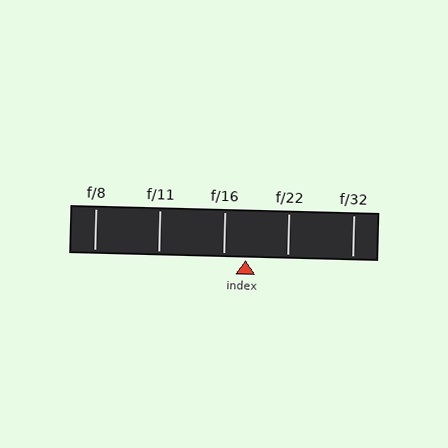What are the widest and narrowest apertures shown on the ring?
The widest aperture shown is f/8 and the narrowest is f/32.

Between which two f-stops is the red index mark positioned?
The index mark is between f/16 and f/22.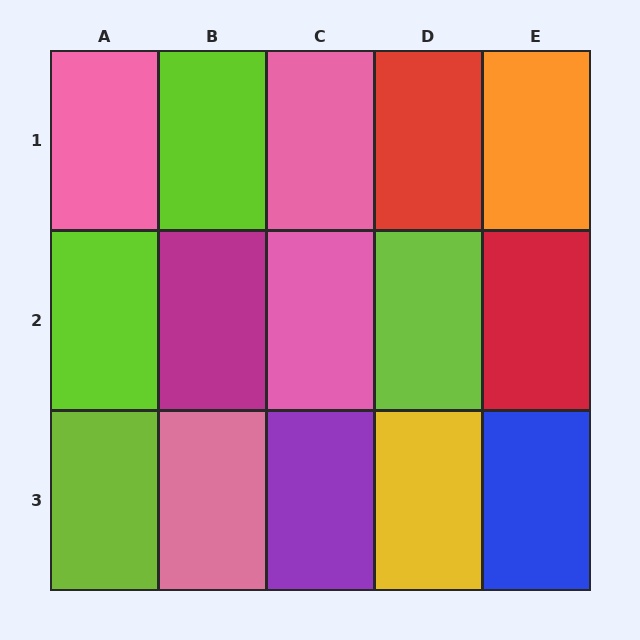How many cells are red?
2 cells are red.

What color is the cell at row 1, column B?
Lime.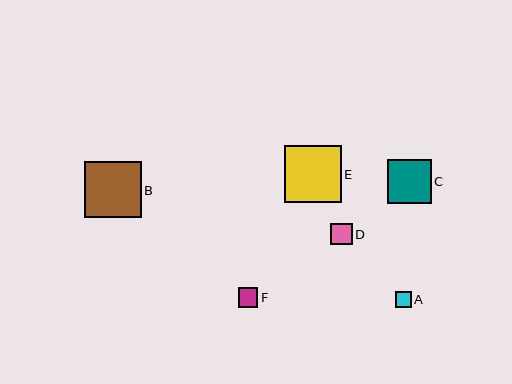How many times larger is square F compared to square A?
Square F is approximately 1.2 times the size of square A.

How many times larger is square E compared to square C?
Square E is approximately 1.3 times the size of square C.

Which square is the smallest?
Square A is the smallest with a size of approximately 16 pixels.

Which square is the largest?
Square B is the largest with a size of approximately 57 pixels.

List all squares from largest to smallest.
From largest to smallest: B, E, C, D, F, A.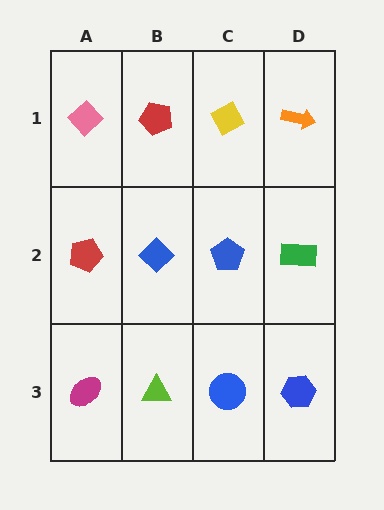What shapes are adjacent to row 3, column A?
A red pentagon (row 2, column A), a lime triangle (row 3, column B).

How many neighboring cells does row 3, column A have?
2.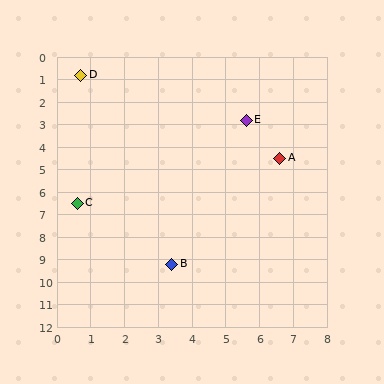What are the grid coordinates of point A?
Point A is at approximately (6.6, 4.5).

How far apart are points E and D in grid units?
Points E and D are about 5.3 grid units apart.